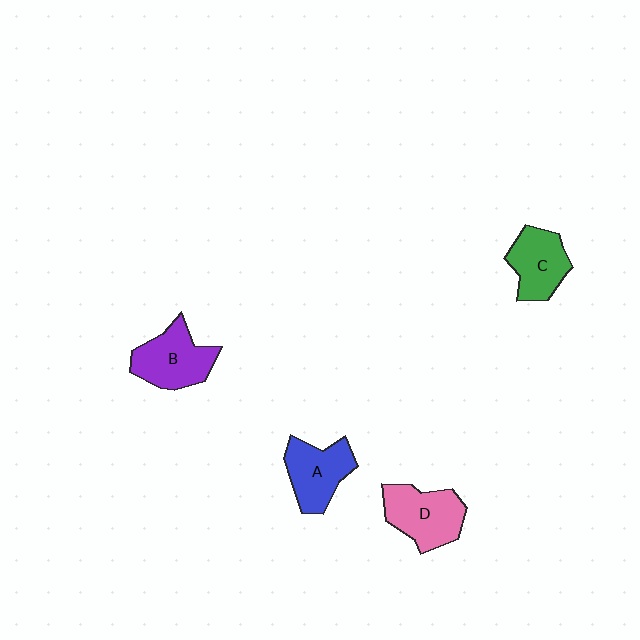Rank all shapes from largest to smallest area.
From largest to smallest: D (pink), B (purple), A (blue), C (green).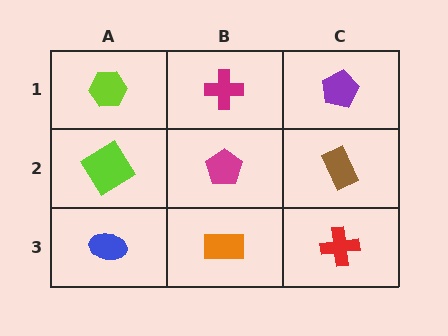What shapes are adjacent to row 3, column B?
A magenta pentagon (row 2, column B), a blue ellipse (row 3, column A), a red cross (row 3, column C).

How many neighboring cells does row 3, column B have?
3.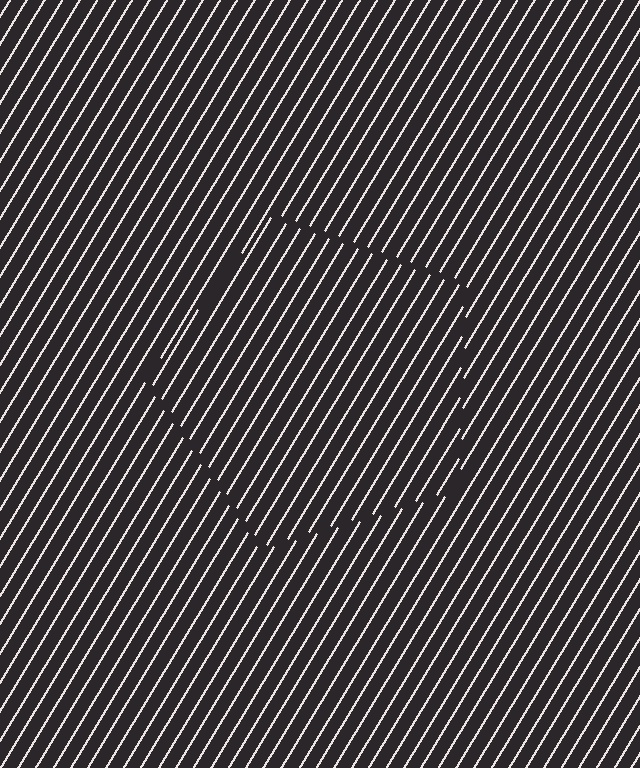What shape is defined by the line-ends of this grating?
An illusory pentagon. The interior of the shape contains the same grating, shifted by half a period — the contour is defined by the phase discontinuity where line-ends from the inner and outer gratings abut.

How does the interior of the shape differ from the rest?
The interior of the shape contains the same grating, shifted by half a period — the contour is defined by the phase discontinuity where line-ends from the inner and outer gratings abut.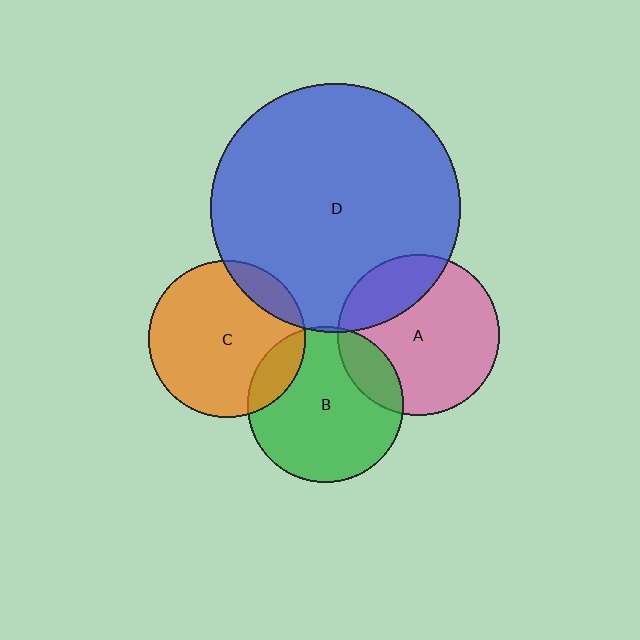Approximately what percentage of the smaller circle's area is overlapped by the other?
Approximately 15%.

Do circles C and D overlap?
Yes.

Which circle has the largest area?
Circle D (blue).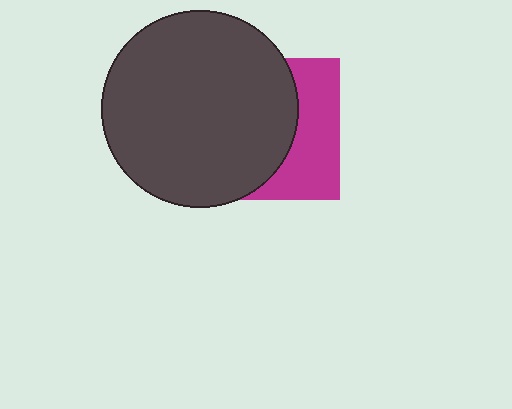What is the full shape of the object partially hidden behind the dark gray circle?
The partially hidden object is a magenta square.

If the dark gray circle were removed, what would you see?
You would see the complete magenta square.